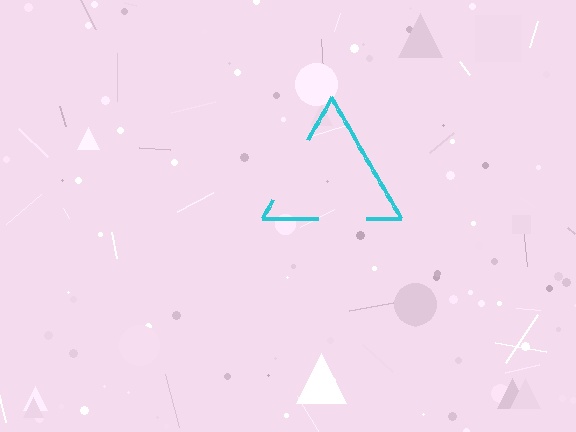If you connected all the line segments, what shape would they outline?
They would outline a triangle.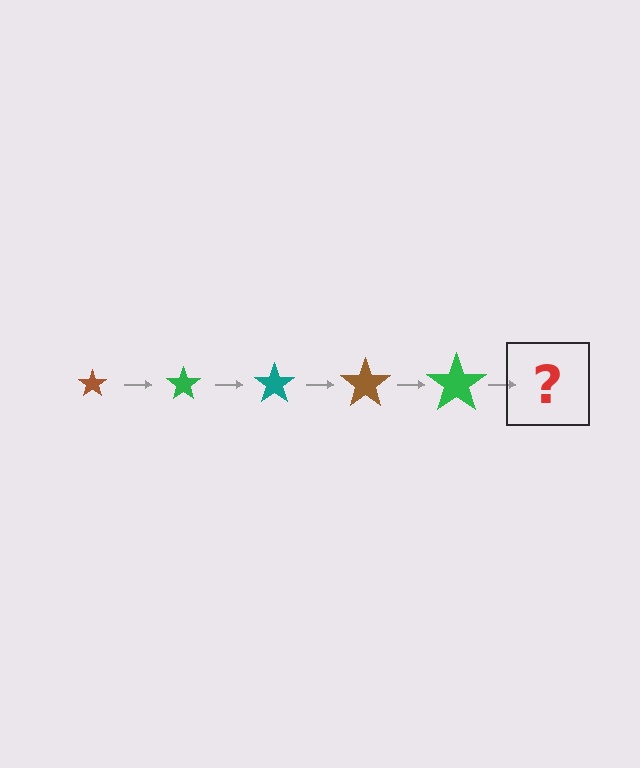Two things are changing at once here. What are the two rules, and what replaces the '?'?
The two rules are that the star grows larger each step and the color cycles through brown, green, and teal. The '?' should be a teal star, larger than the previous one.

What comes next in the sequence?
The next element should be a teal star, larger than the previous one.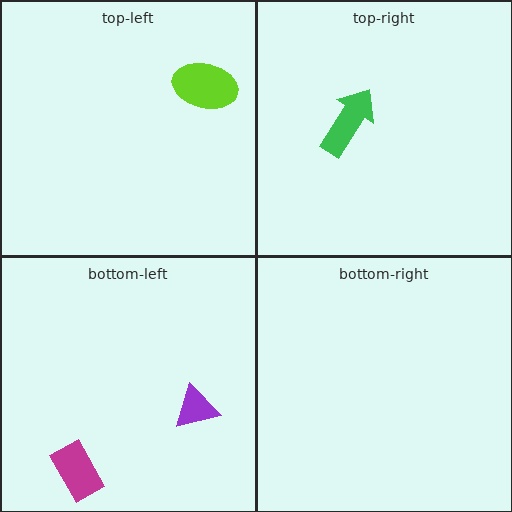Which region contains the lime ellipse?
The top-left region.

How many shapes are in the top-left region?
1.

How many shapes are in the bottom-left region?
2.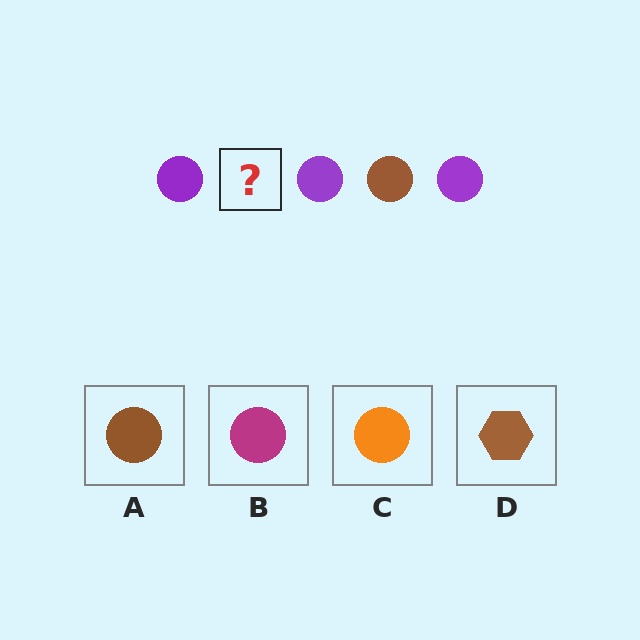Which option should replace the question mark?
Option A.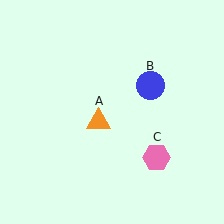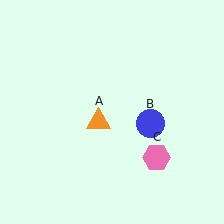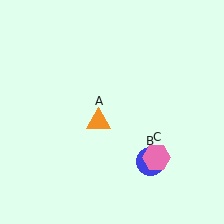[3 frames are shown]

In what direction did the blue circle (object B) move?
The blue circle (object B) moved down.